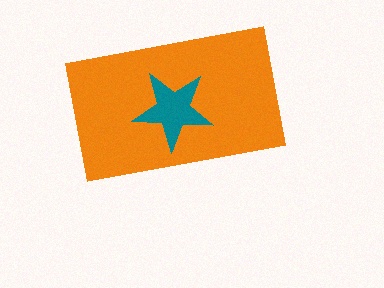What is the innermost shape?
The teal star.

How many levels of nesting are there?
2.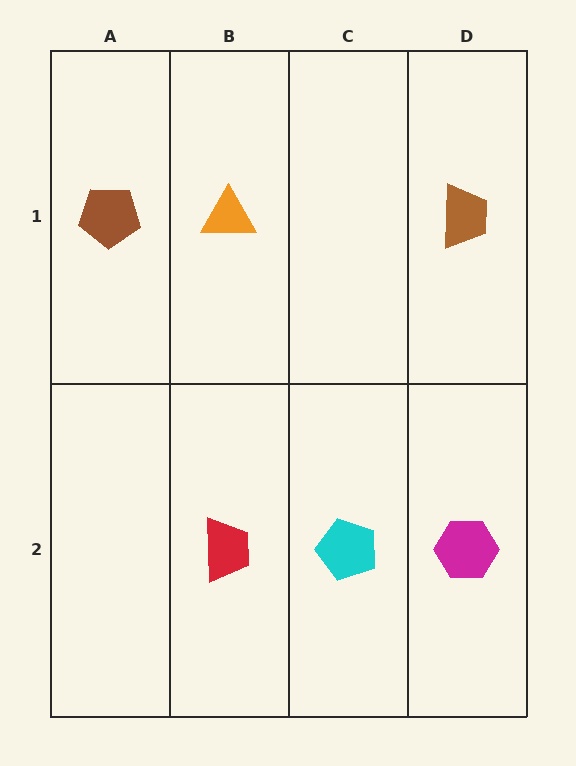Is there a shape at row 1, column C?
No, that cell is empty.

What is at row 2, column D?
A magenta hexagon.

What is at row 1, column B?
An orange triangle.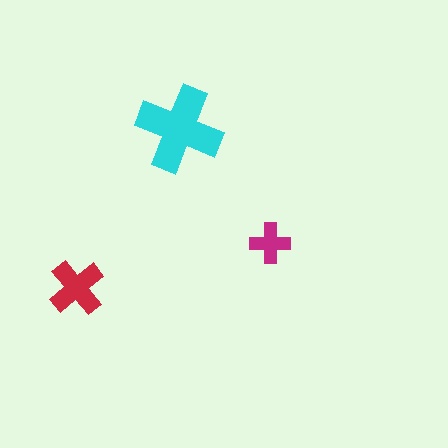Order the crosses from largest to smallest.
the cyan one, the red one, the magenta one.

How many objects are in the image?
There are 3 objects in the image.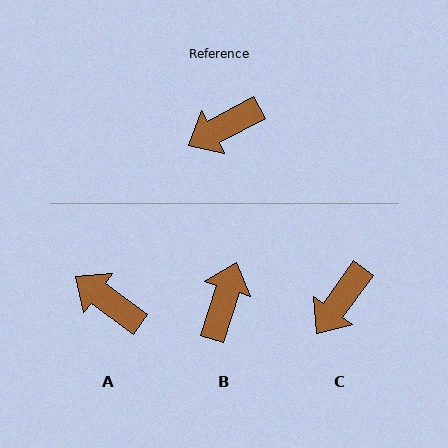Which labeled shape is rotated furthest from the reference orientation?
B, about 135 degrees away.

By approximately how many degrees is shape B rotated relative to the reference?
Approximately 135 degrees clockwise.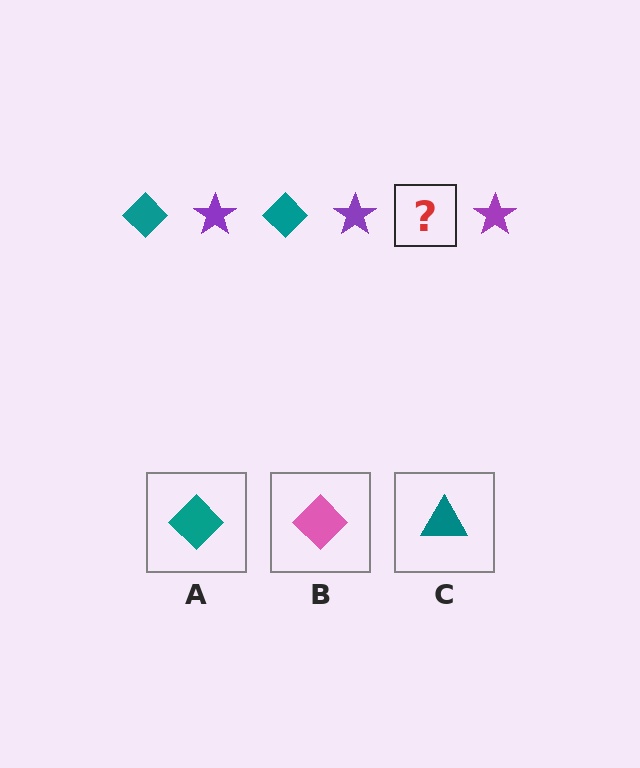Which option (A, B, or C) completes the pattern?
A.